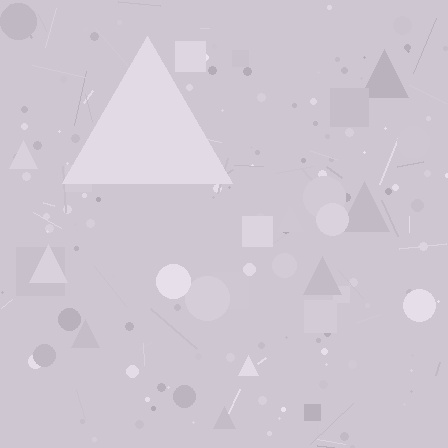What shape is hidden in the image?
A triangle is hidden in the image.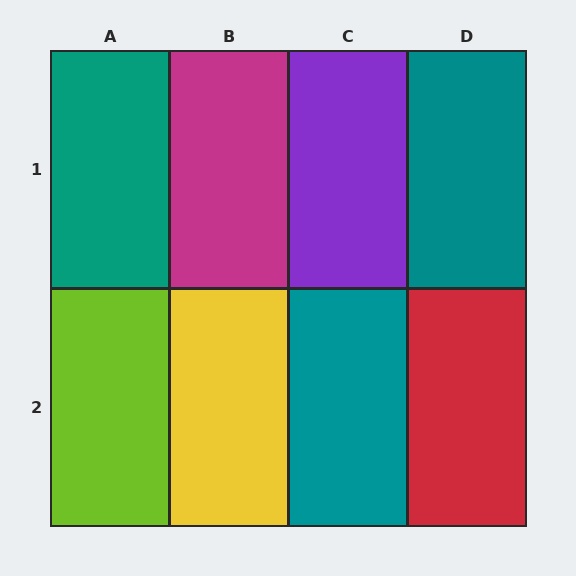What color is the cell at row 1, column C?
Purple.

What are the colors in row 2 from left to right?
Lime, yellow, teal, red.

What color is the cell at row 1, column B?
Magenta.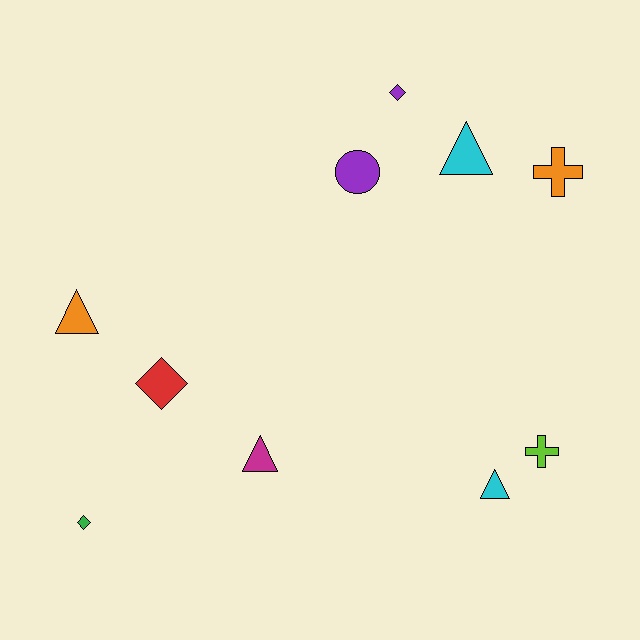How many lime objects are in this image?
There is 1 lime object.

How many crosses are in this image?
There are 2 crosses.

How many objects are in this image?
There are 10 objects.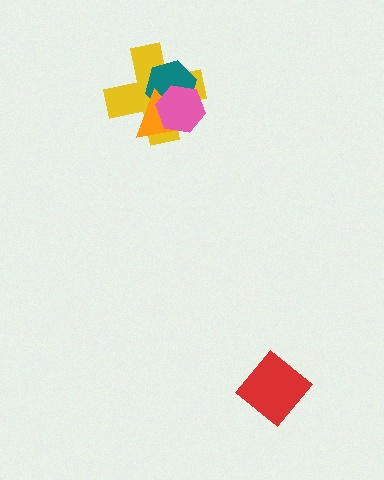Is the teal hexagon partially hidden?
Yes, it is partially covered by another shape.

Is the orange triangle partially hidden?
Yes, it is partially covered by another shape.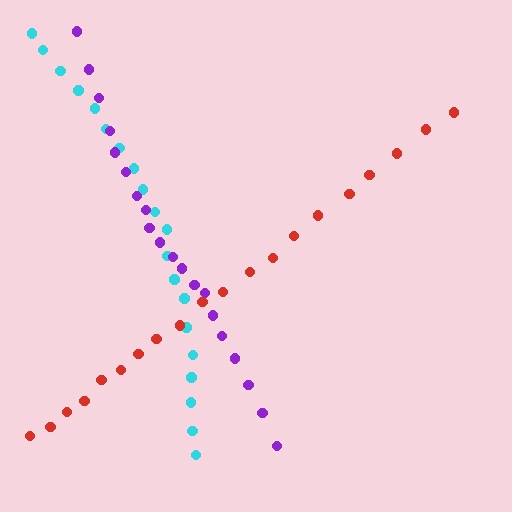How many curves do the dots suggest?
There are 3 distinct paths.